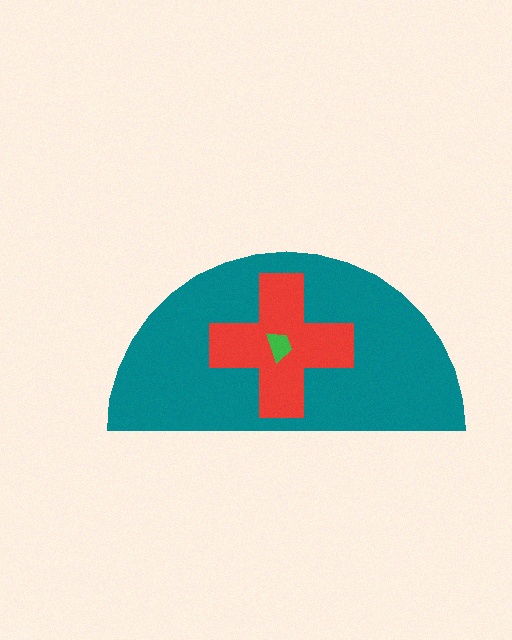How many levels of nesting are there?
3.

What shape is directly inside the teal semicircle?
The red cross.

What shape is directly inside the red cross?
The green trapezoid.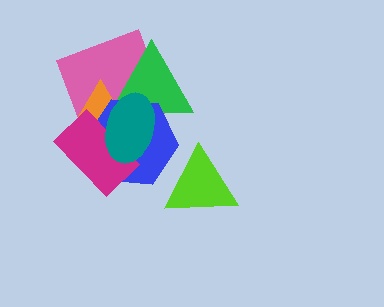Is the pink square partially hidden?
Yes, it is partially covered by another shape.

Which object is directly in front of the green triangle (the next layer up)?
The orange triangle is directly in front of the green triangle.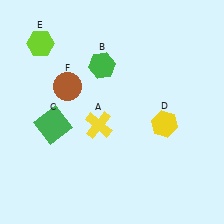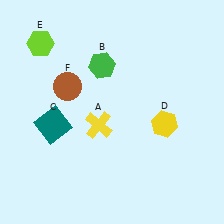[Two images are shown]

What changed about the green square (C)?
In Image 1, C is green. In Image 2, it changed to teal.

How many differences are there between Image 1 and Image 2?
There is 1 difference between the two images.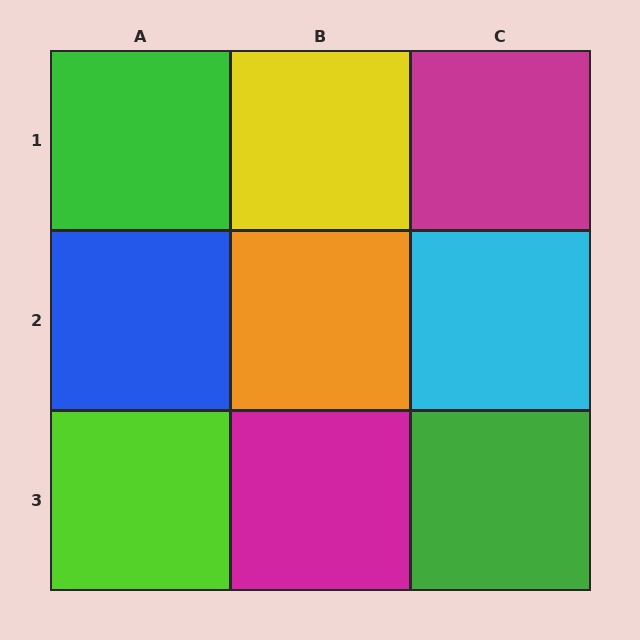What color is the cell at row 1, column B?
Yellow.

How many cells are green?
2 cells are green.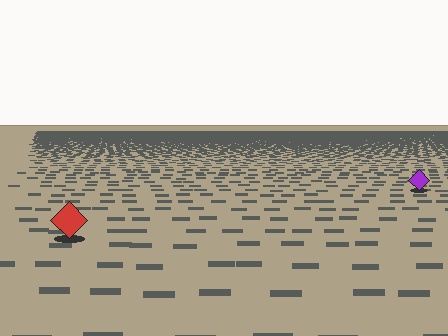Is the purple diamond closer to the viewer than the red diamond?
No. The red diamond is closer — you can tell from the texture gradient: the ground texture is coarser near it.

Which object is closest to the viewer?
The red diamond is closest. The texture marks near it are larger and more spread out.